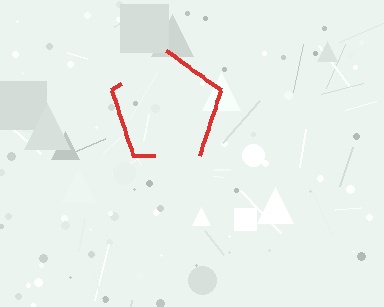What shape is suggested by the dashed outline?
The dashed outline suggests a pentagon.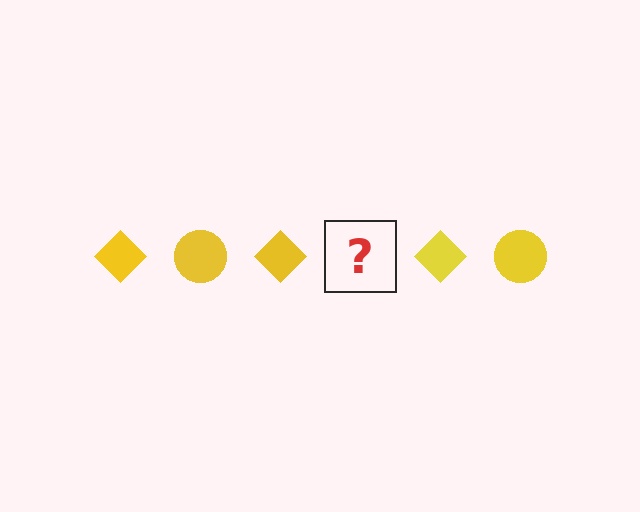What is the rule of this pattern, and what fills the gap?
The rule is that the pattern cycles through diamond, circle shapes in yellow. The gap should be filled with a yellow circle.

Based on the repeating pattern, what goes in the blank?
The blank should be a yellow circle.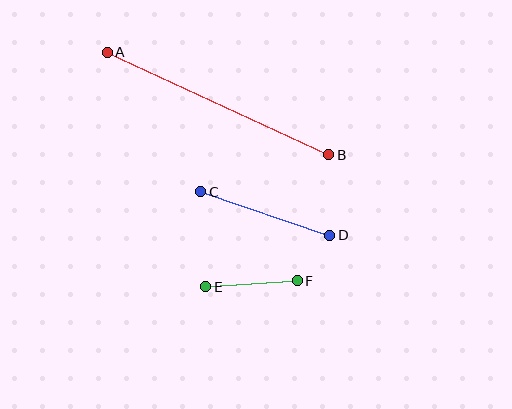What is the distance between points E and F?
The distance is approximately 92 pixels.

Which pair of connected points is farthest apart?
Points A and B are farthest apart.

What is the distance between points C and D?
The distance is approximately 136 pixels.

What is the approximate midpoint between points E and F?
The midpoint is at approximately (252, 284) pixels.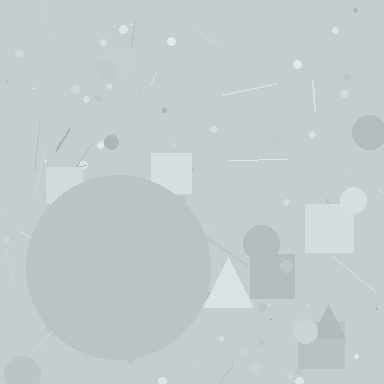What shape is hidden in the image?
A circle is hidden in the image.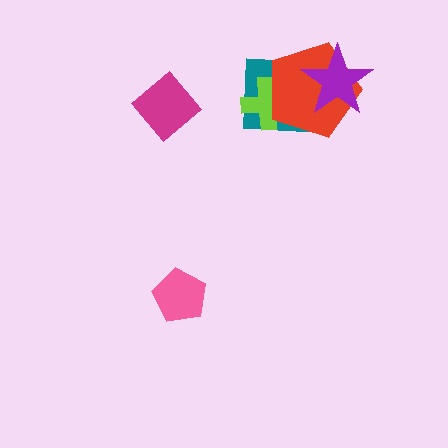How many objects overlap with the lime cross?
2 objects overlap with the lime cross.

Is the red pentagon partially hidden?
Yes, it is partially covered by another shape.